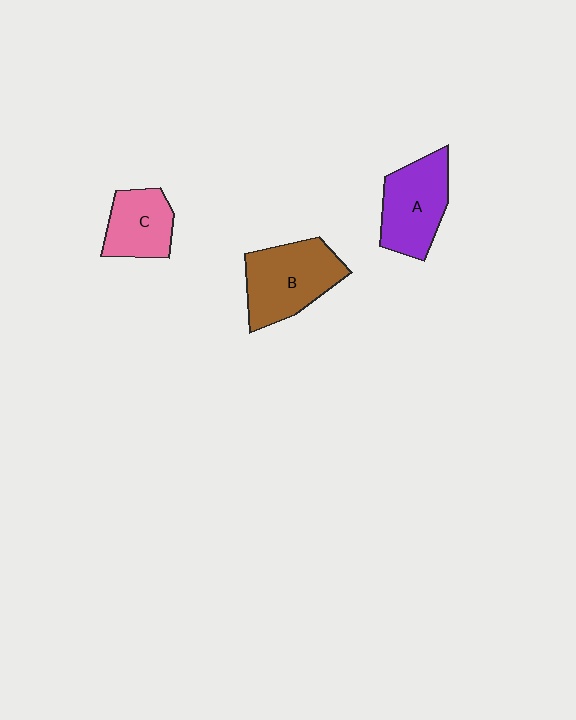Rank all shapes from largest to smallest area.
From largest to smallest: B (brown), A (purple), C (pink).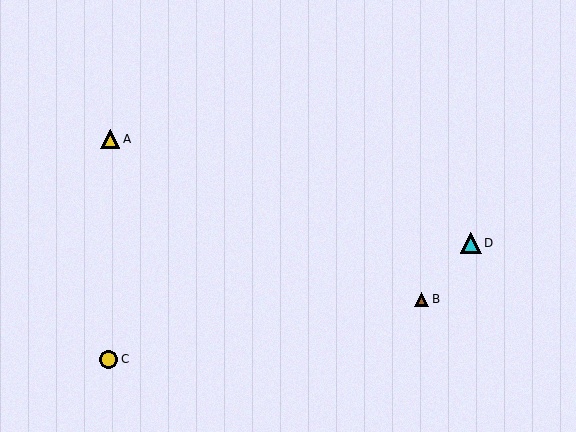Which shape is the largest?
The cyan triangle (labeled D) is the largest.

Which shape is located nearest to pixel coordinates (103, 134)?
The yellow triangle (labeled A) at (110, 139) is nearest to that location.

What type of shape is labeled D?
Shape D is a cyan triangle.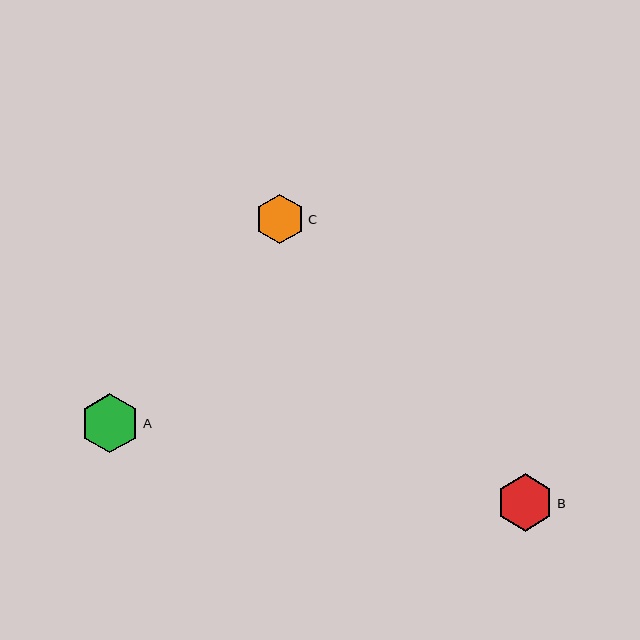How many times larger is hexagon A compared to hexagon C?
Hexagon A is approximately 1.2 times the size of hexagon C.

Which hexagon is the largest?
Hexagon A is the largest with a size of approximately 60 pixels.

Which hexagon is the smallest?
Hexagon C is the smallest with a size of approximately 49 pixels.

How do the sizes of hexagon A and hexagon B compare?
Hexagon A and hexagon B are approximately the same size.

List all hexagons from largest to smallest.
From largest to smallest: A, B, C.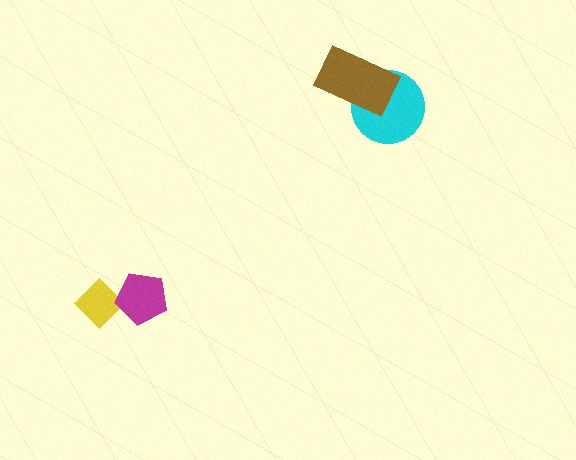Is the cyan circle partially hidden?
Yes, it is partially covered by another shape.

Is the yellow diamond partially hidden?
Yes, it is partially covered by another shape.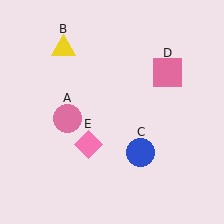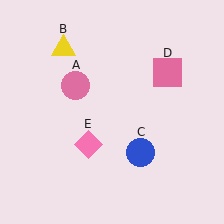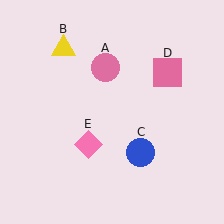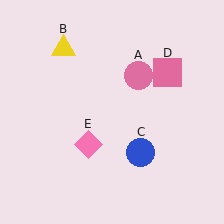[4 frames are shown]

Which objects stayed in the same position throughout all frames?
Yellow triangle (object B) and blue circle (object C) and pink square (object D) and pink diamond (object E) remained stationary.